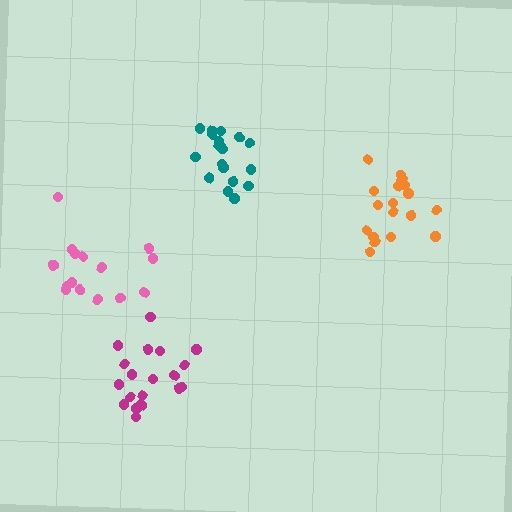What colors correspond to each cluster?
The clusters are colored: orange, pink, magenta, teal.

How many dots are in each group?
Group 1: 18 dots, Group 2: 15 dots, Group 3: 19 dots, Group 4: 18 dots (70 total).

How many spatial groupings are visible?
There are 4 spatial groupings.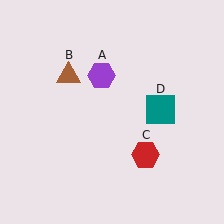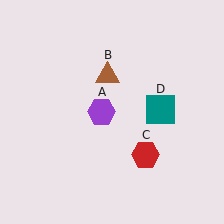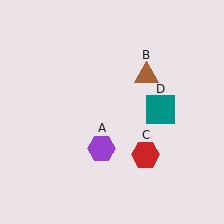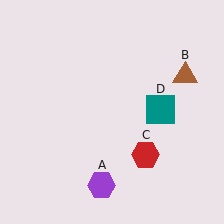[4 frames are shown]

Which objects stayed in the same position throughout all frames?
Red hexagon (object C) and teal square (object D) remained stationary.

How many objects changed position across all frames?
2 objects changed position: purple hexagon (object A), brown triangle (object B).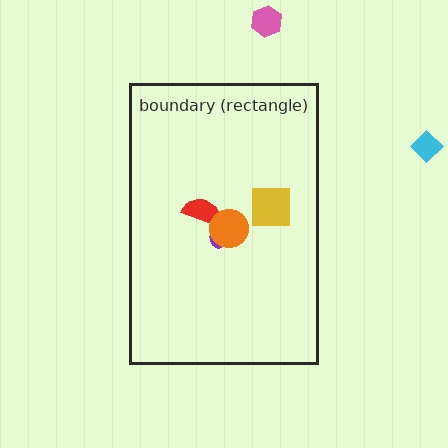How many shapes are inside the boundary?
4 inside, 2 outside.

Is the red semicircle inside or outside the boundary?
Inside.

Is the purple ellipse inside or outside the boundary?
Inside.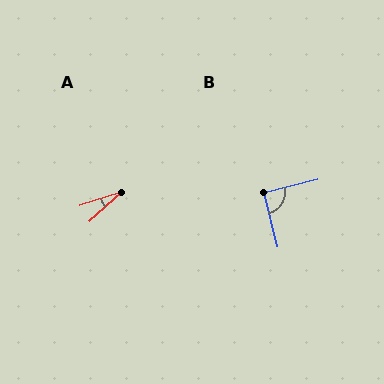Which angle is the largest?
B, at approximately 89 degrees.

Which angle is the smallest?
A, at approximately 24 degrees.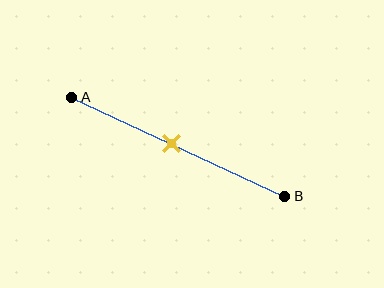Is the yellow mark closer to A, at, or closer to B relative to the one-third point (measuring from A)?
The yellow mark is closer to point B than the one-third point of segment AB.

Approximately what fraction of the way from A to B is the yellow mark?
The yellow mark is approximately 45% of the way from A to B.